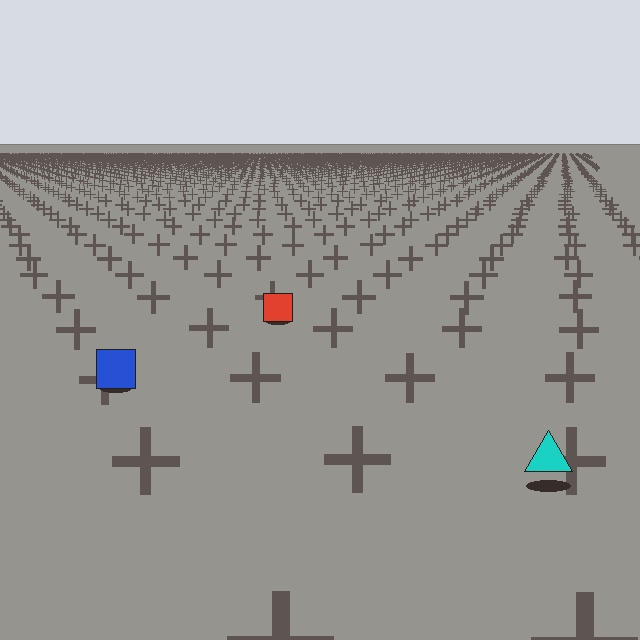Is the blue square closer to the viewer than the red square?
Yes. The blue square is closer — you can tell from the texture gradient: the ground texture is coarser near it.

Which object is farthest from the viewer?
The red square is farthest from the viewer. It appears smaller and the ground texture around it is denser.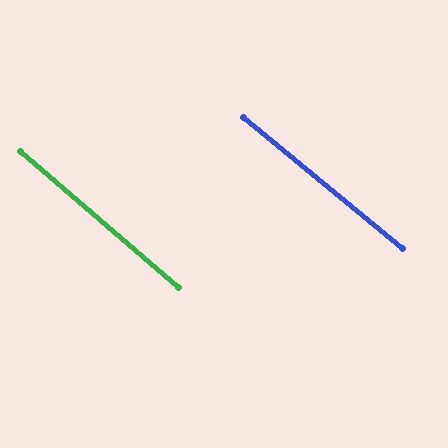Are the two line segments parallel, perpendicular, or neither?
Parallel — their directions differ by only 1.1°.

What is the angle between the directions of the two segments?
Approximately 1 degree.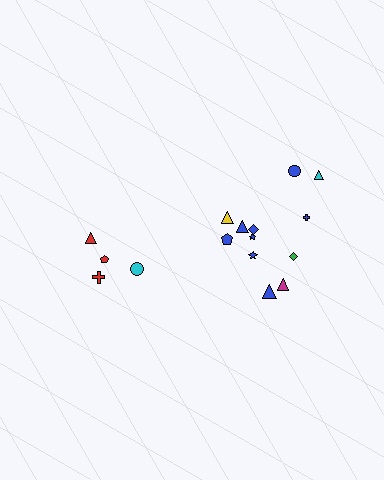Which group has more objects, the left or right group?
The right group.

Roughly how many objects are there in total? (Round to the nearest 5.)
Roughly 15 objects in total.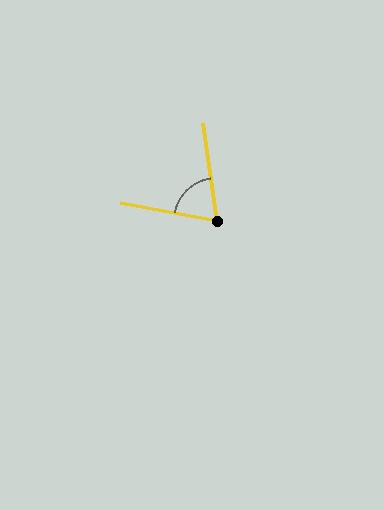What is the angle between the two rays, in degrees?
Approximately 72 degrees.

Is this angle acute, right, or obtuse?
It is acute.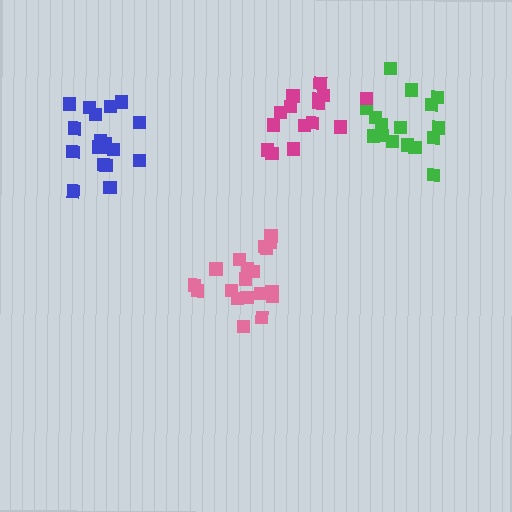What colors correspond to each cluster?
The clusters are colored: green, pink, blue, magenta.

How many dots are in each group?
Group 1: 16 dots, Group 2: 19 dots, Group 3: 18 dots, Group 4: 15 dots (68 total).